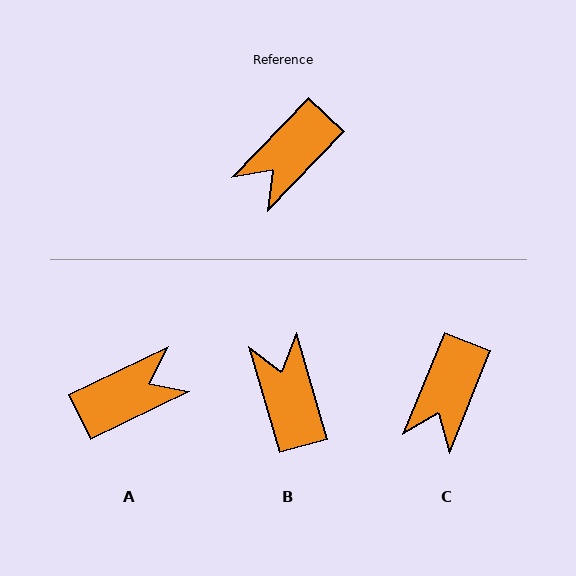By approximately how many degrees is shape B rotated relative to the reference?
Approximately 121 degrees clockwise.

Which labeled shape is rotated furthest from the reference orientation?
A, about 159 degrees away.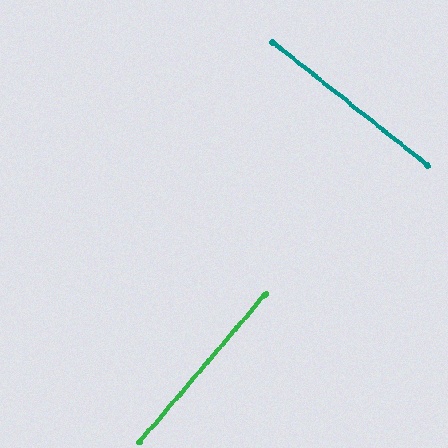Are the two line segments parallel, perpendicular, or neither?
Perpendicular — they meet at approximately 88°.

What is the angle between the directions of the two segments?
Approximately 88 degrees.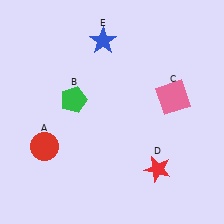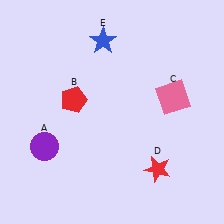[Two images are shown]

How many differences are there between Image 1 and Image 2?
There are 2 differences between the two images.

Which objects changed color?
A changed from red to purple. B changed from green to red.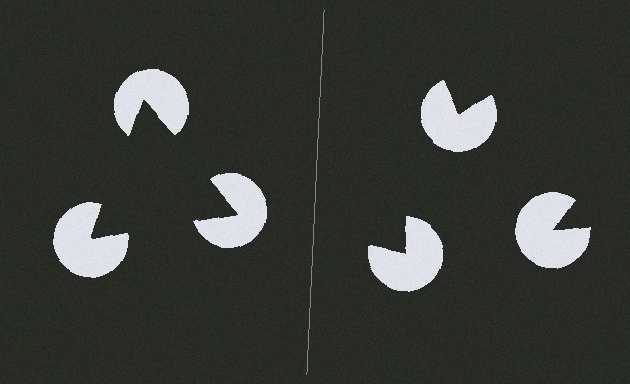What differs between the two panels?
The pac-man discs are positioned identically on both sides; only the wedge orientations differ. On the left they align to a triangle; on the right they are misaligned.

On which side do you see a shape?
An illusory triangle appears on the left side. On the right side the wedge cuts are rotated, so no coherent shape forms.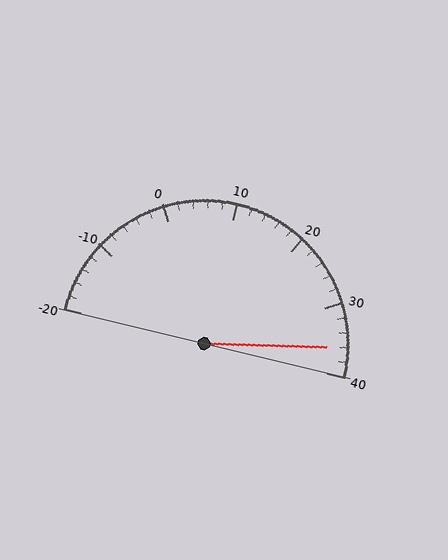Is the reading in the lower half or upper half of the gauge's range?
The reading is in the upper half of the range (-20 to 40).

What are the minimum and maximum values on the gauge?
The gauge ranges from -20 to 40.